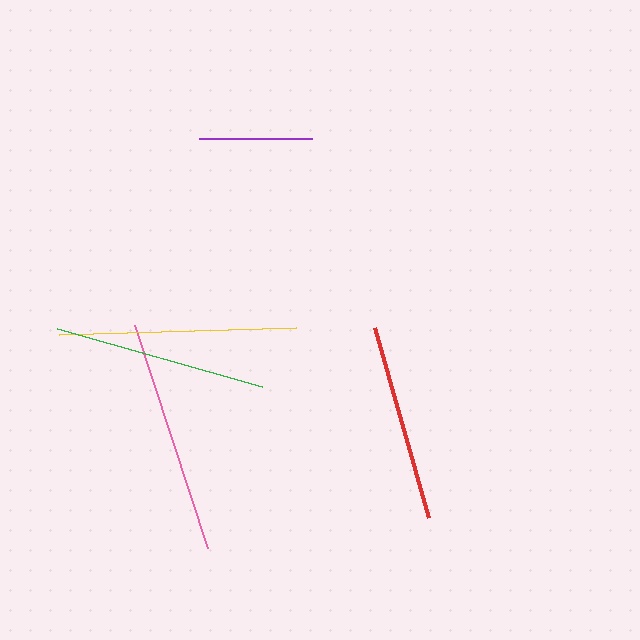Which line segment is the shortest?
The purple line is the shortest at approximately 114 pixels.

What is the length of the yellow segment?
The yellow segment is approximately 237 pixels long.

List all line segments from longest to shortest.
From longest to shortest: yellow, pink, green, red, purple.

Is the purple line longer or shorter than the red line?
The red line is longer than the purple line.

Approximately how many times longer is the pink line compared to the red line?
The pink line is approximately 1.2 times the length of the red line.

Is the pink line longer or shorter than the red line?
The pink line is longer than the red line.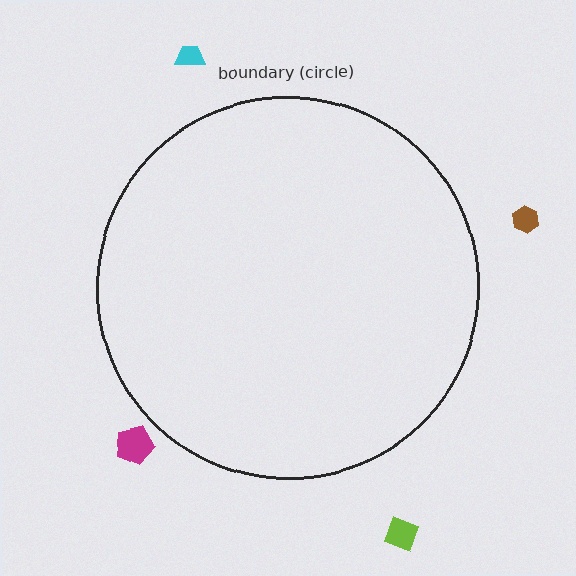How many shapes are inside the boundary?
0 inside, 4 outside.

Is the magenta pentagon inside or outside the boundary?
Outside.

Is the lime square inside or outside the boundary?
Outside.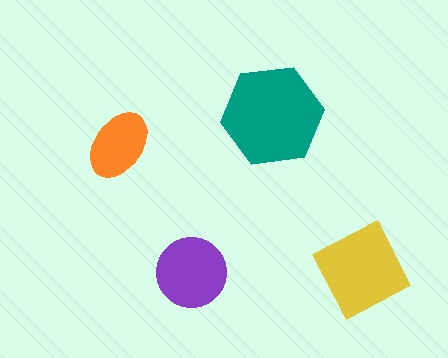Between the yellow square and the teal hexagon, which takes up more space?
The teal hexagon.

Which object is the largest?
The teal hexagon.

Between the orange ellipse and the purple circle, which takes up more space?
The purple circle.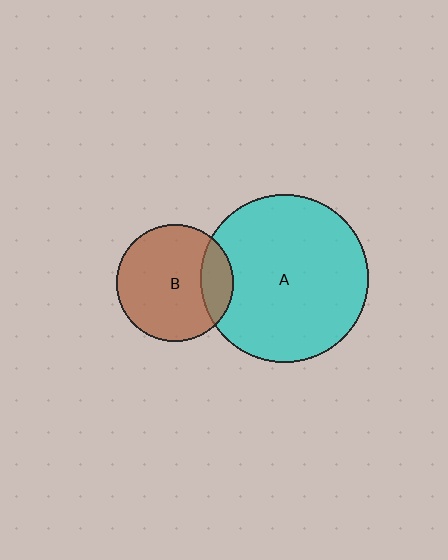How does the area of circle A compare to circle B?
Approximately 2.1 times.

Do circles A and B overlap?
Yes.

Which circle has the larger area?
Circle A (cyan).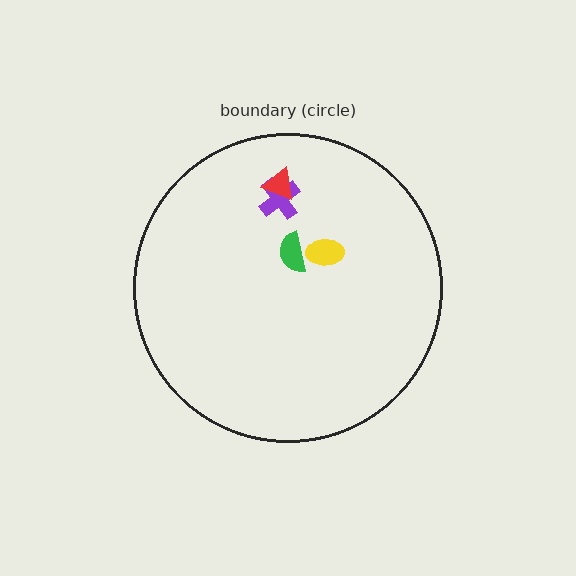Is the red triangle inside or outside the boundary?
Inside.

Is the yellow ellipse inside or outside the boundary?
Inside.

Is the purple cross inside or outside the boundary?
Inside.